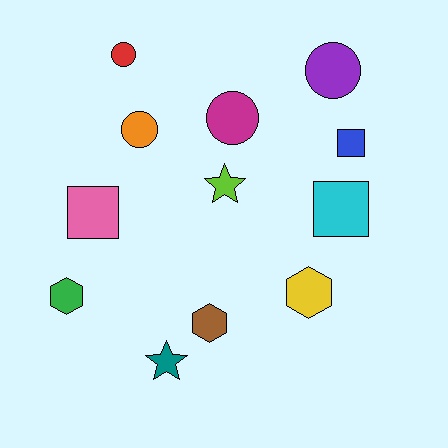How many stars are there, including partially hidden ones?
There are 2 stars.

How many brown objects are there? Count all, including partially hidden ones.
There is 1 brown object.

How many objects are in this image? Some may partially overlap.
There are 12 objects.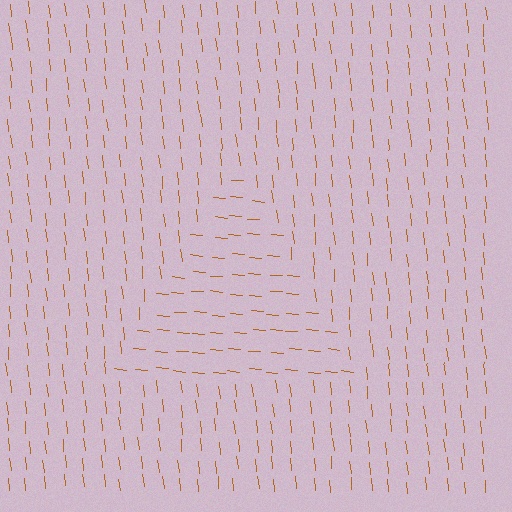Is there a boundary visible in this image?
Yes, there is a texture boundary formed by a change in line orientation.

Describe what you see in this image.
The image is filled with small brown line segments. A triangle region in the image has lines oriented differently from the surrounding lines, creating a visible texture boundary.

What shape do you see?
I see a triangle.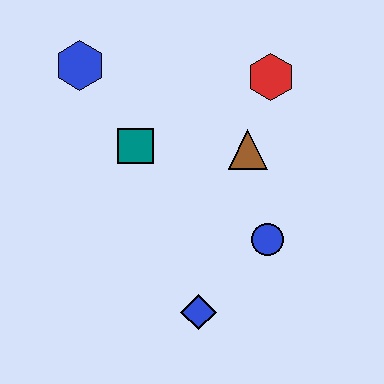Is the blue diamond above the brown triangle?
No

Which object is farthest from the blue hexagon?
The blue diamond is farthest from the blue hexagon.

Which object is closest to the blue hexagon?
The teal square is closest to the blue hexagon.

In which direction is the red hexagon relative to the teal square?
The red hexagon is to the right of the teal square.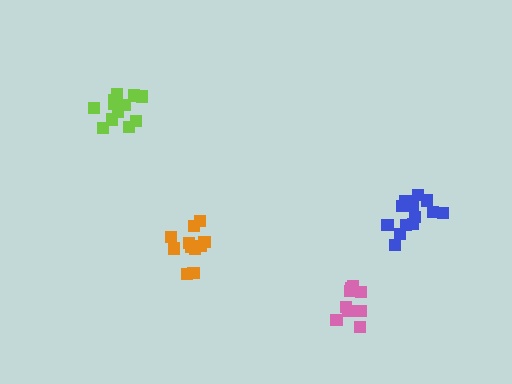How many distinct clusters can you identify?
There are 4 distinct clusters.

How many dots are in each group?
Group 1: 10 dots, Group 2: 13 dots, Group 3: 11 dots, Group 4: 13 dots (47 total).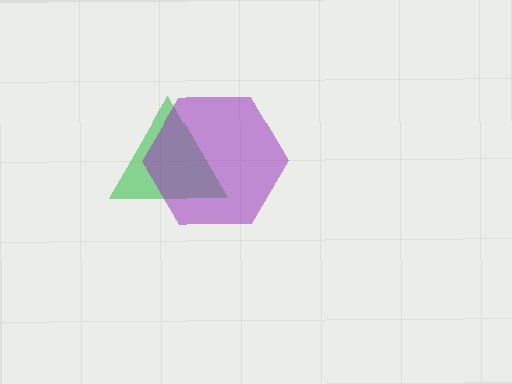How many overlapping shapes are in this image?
There are 2 overlapping shapes in the image.